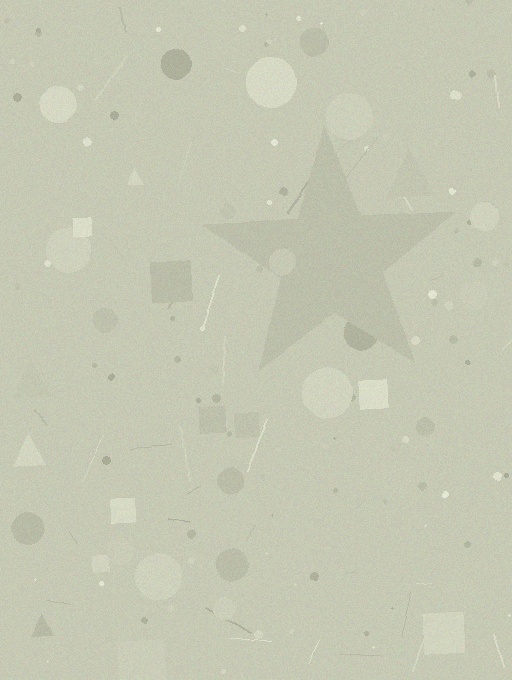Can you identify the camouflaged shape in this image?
The camouflaged shape is a star.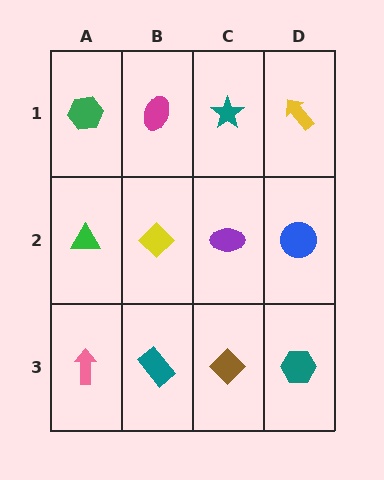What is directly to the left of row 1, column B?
A green hexagon.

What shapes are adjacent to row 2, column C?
A teal star (row 1, column C), a brown diamond (row 3, column C), a yellow diamond (row 2, column B), a blue circle (row 2, column D).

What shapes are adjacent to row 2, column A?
A green hexagon (row 1, column A), a pink arrow (row 3, column A), a yellow diamond (row 2, column B).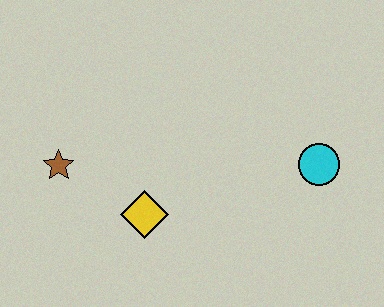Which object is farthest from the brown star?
The cyan circle is farthest from the brown star.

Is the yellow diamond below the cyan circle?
Yes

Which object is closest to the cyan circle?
The yellow diamond is closest to the cyan circle.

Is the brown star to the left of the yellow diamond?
Yes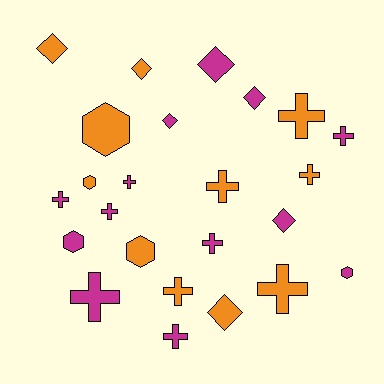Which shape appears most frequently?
Cross, with 12 objects.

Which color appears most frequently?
Magenta, with 13 objects.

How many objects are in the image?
There are 24 objects.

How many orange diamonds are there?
There are 3 orange diamonds.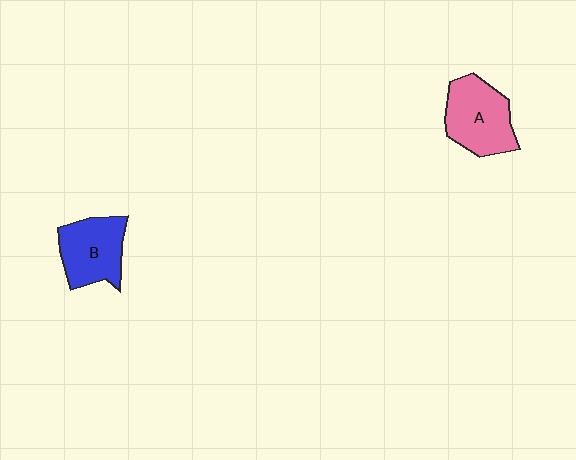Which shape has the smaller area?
Shape B (blue).